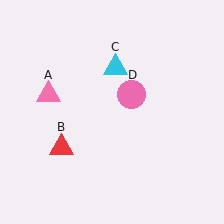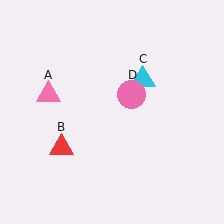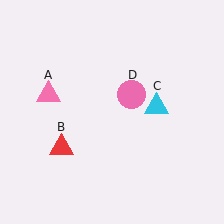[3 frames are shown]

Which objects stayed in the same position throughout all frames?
Pink triangle (object A) and red triangle (object B) and pink circle (object D) remained stationary.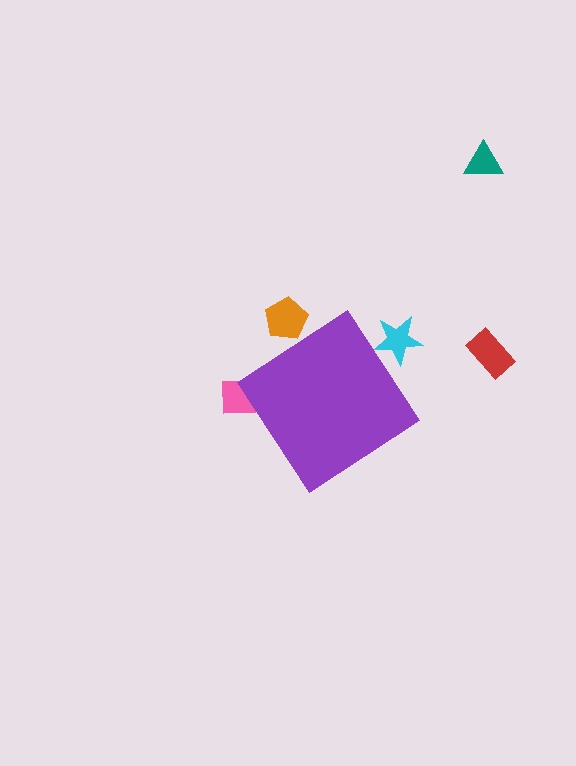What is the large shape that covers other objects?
A purple diamond.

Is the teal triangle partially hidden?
No, the teal triangle is fully visible.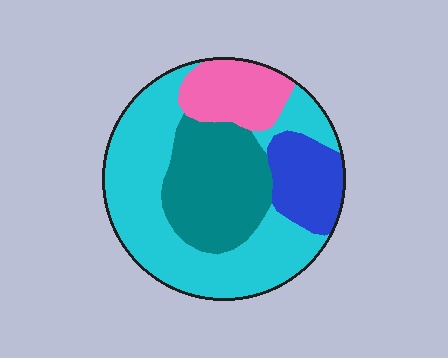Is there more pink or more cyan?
Cyan.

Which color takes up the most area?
Cyan, at roughly 50%.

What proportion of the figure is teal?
Teal covers 25% of the figure.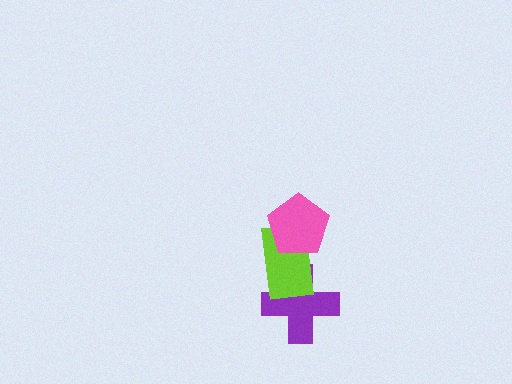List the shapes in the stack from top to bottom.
From top to bottom: the pink pentagon, the lime rectangle, the purple cross.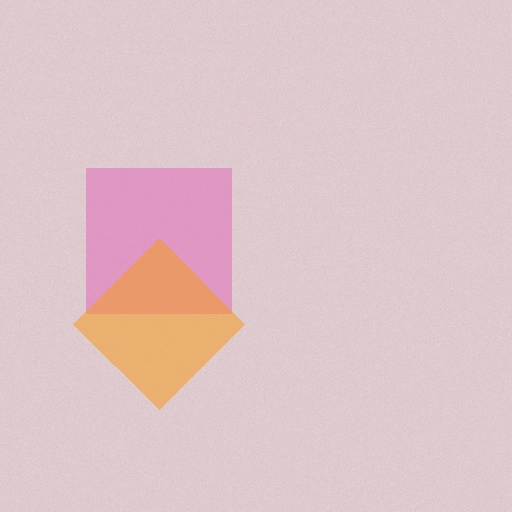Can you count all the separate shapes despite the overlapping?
Yes, there are 2 separate shapes.